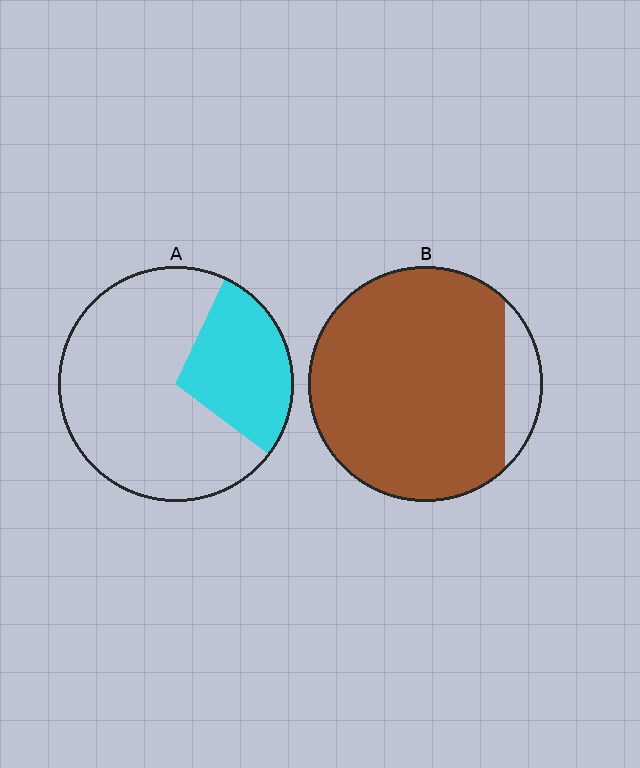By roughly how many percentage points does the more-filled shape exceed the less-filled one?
By roughly 60 percentage points (B over A).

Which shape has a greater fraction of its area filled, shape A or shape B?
Shape B.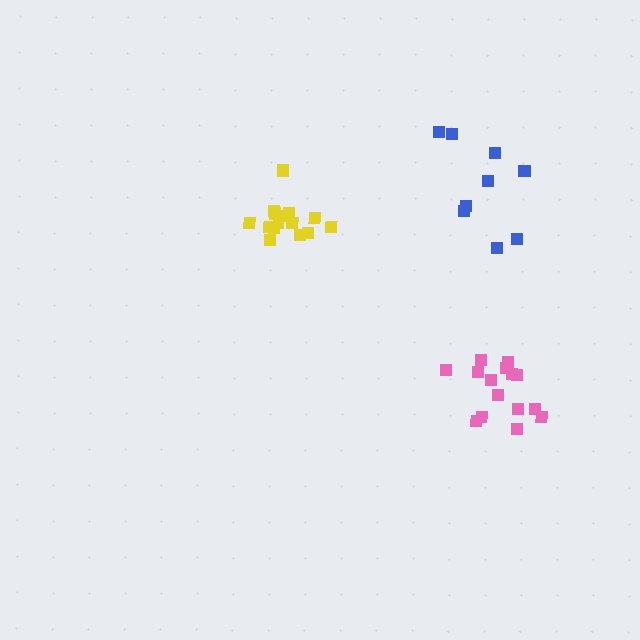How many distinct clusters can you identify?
There are 3 distinct clusters.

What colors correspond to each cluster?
The clusters are colored: yellow, blue, pink.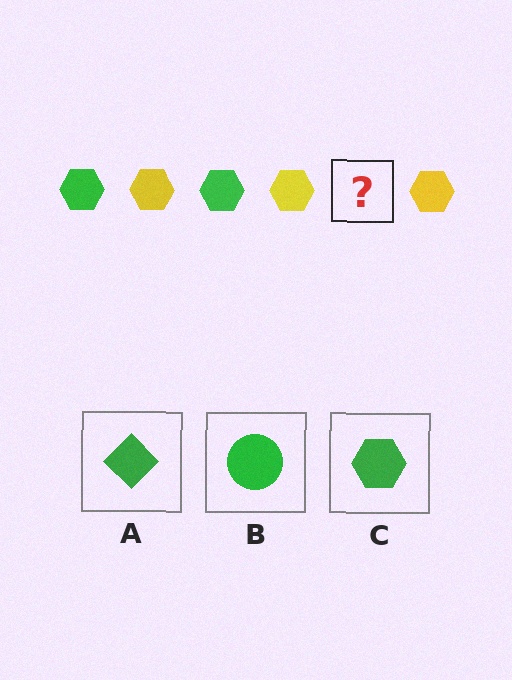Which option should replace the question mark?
Option C.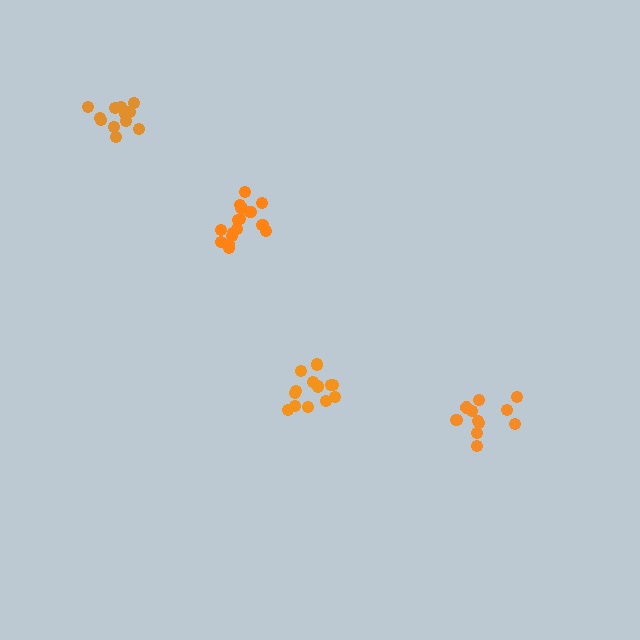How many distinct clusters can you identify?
There are 4 distinct clusters.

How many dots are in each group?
Group 1: 13 dots, Group 2: 12 dots, Group 3: 16 dots, Group 4: 11 dots (52 total).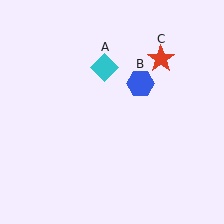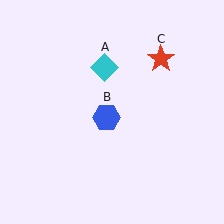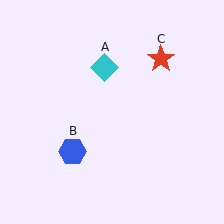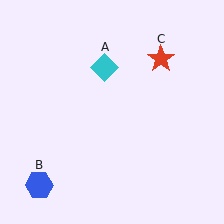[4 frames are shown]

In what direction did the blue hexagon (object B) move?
The blue hexagon (object B) moved down and to the left.